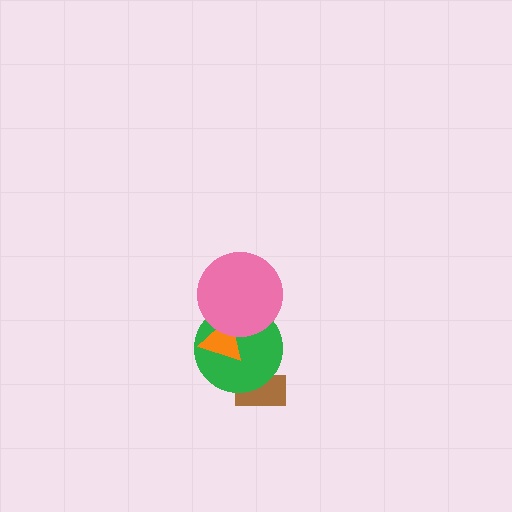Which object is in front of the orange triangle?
The pink circle is in front of the orange triangle.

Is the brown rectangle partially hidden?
Yes, it is partially covered by another shape.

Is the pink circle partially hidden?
No, no other shape covers it.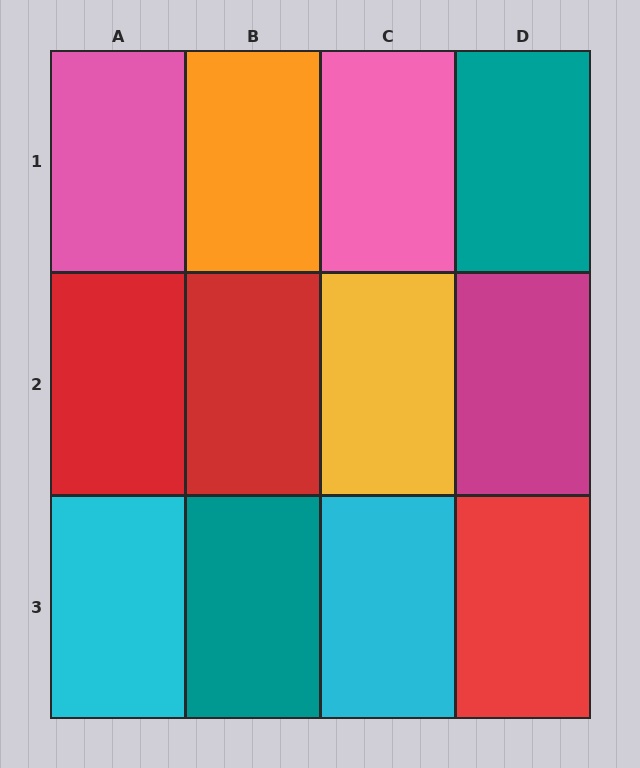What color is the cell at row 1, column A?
Pink.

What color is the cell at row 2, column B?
Red.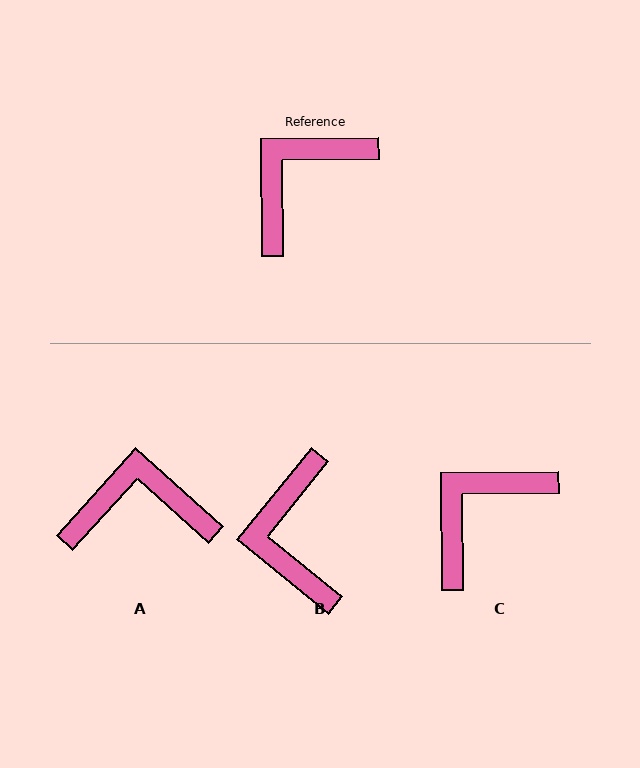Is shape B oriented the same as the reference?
No, it is off by about 50 degrees.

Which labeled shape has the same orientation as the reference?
C.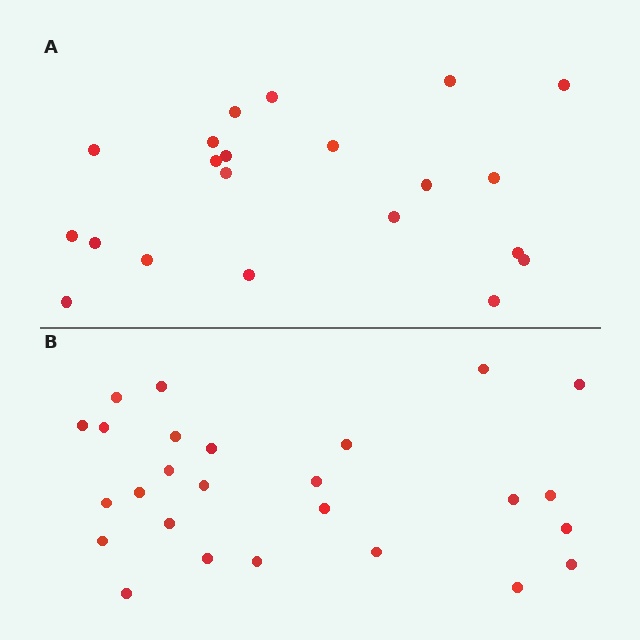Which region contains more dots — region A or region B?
Region B (the bottom region) has more dots.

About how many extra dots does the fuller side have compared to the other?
Region B has about 5 more dots than region A.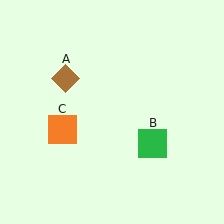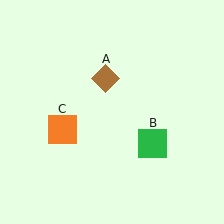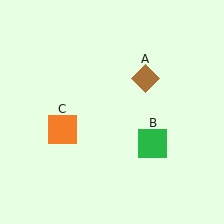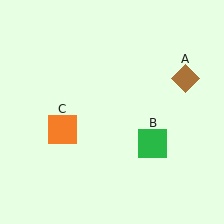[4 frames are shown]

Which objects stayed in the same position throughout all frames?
Green square (object B) and orange square (object C) remained stationary.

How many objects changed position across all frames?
1 object changed position: brown diamond (object A).